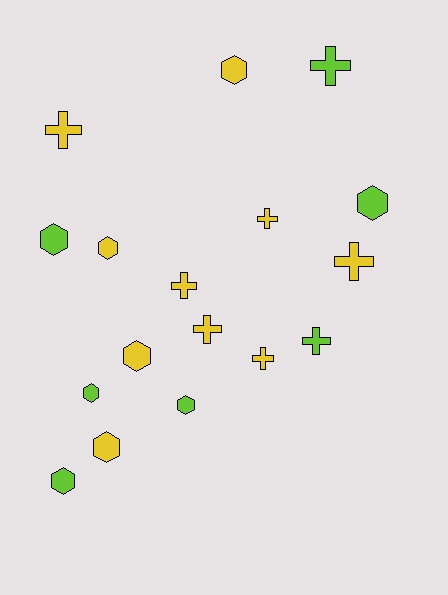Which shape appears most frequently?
Hexagon, with 9 objects.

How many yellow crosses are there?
There are 6 yellow crosses.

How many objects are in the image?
There are 17 objects.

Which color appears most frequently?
Yellow, with 10 objects.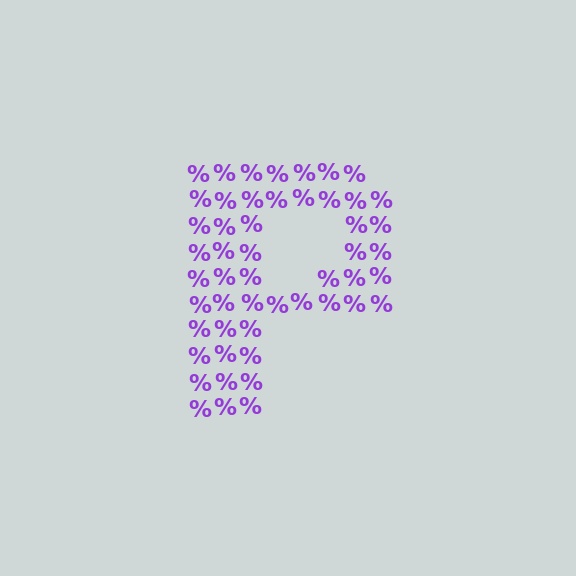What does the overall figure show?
The overall figure shows the letter P.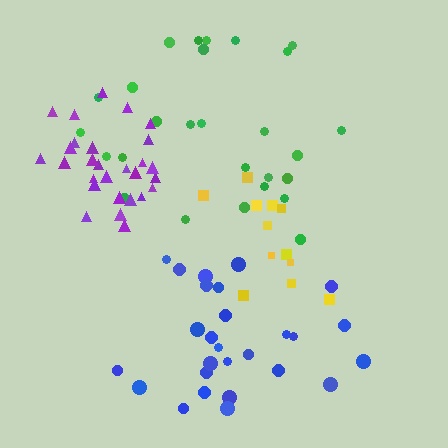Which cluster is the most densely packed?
Purple.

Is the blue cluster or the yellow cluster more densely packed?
Yellow.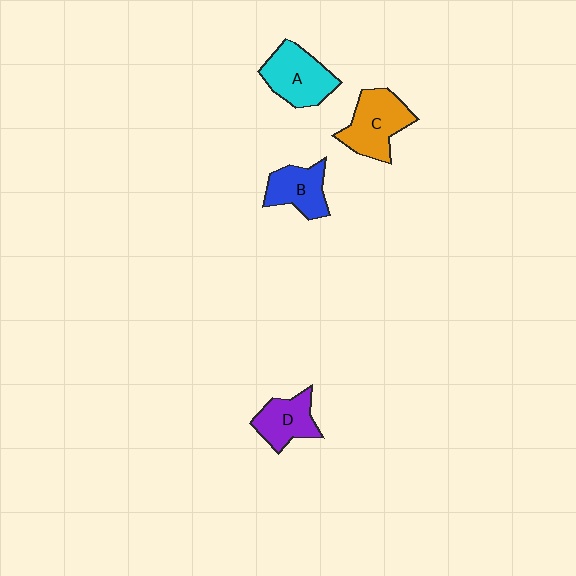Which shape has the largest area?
Shape C (orange).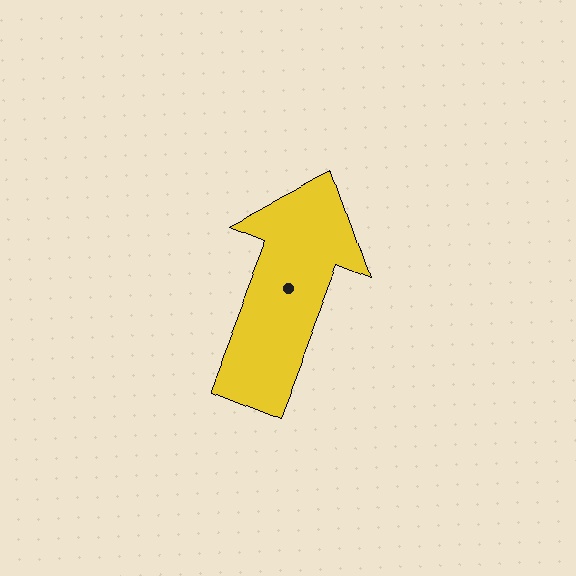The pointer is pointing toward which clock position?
Roughly 1 o'clock.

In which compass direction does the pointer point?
North.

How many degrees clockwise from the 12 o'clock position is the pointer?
Approximately 21 degrees.